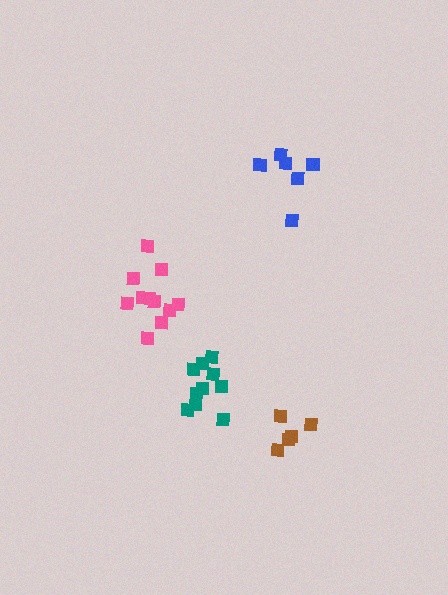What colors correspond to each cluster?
The clusters are colored: teal, blue, brown, pink.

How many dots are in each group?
Group 1: 10 dots, Group 2: 6 dots, Group 3: 5 dots, Group 4: 11 dots (32 total).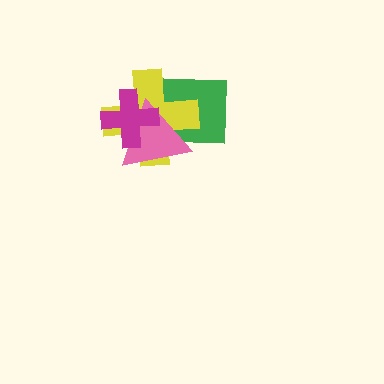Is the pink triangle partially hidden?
Yes, it is partially covered by another shape.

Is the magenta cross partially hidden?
No, no other shape covers it.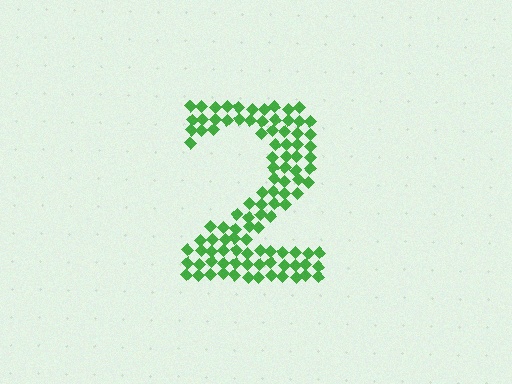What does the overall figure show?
The overall figure shows the digit 2.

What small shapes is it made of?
It is made of small diamonds.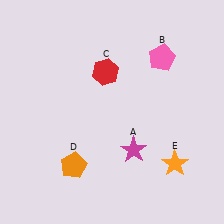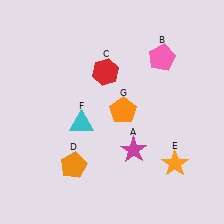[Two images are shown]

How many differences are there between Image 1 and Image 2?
There are 2 differences between the two images.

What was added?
A cyan triangle (F), an orange pentagon (G) were added in Image 2.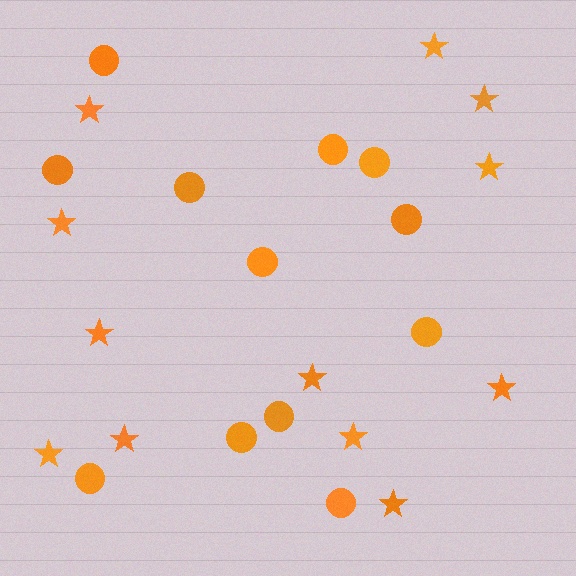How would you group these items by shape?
There are 2 groups: one group of stars (12) and one group of circles (12).